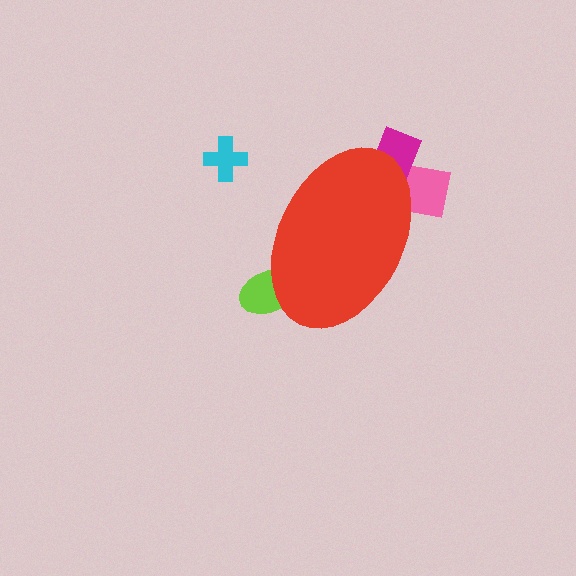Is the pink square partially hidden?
Yes, the pink square is partially hidden behind the red ellipse.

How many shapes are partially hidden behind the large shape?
3 shapes are partially hidden.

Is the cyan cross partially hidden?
No, the cyan cross is fully visible.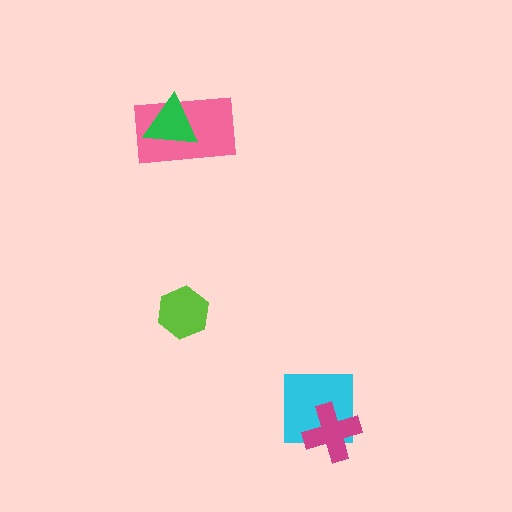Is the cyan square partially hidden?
Yes, it is partially covered by another shape.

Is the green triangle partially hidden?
No, no other shape covers it.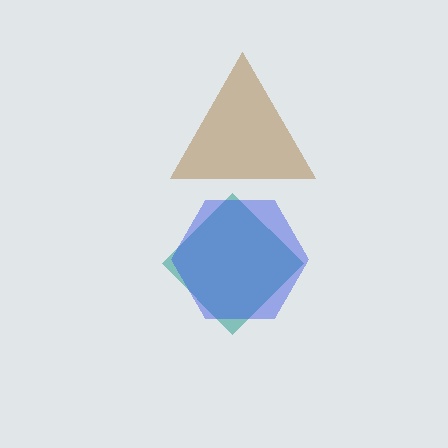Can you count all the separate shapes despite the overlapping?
Yes, there are 3 separate shapes.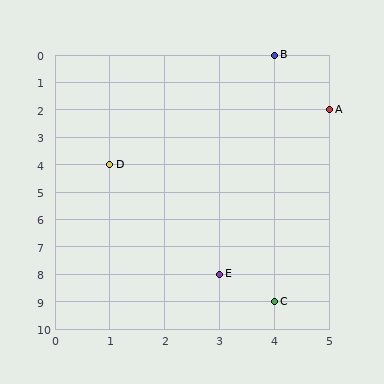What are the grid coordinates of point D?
Point D is at grid coordinates (1, 4).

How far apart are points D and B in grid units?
Points D and B are 3 columns and 4 rows apart (about 5.0 grid units diagonally).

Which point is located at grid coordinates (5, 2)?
Point A is at (5, 2).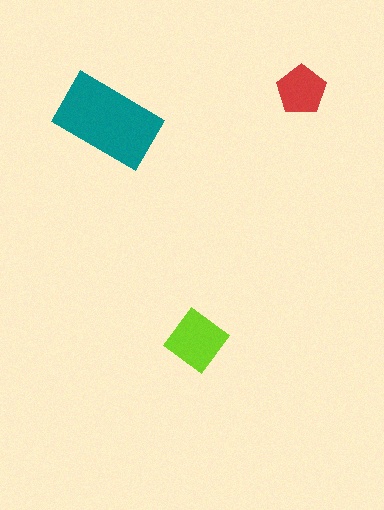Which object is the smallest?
The red pentagon.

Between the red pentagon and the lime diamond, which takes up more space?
The lime diamond.